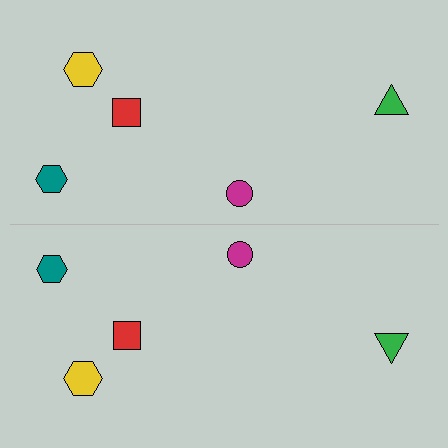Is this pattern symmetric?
Yes, this pattern has bilateral (reflection) symmetry.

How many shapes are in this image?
There are 10 shapes in this image.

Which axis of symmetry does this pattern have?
The pattern has a horizontal axis of symmetry running through the center of the image.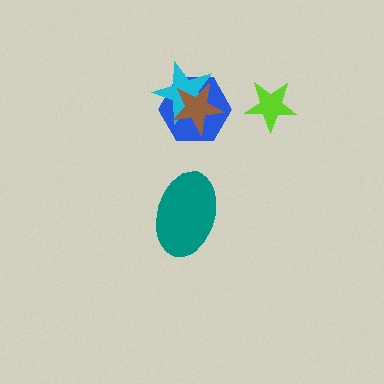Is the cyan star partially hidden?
Yes, it is partially covered by another shape.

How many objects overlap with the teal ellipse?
0 objects overlap with the teal ellipse.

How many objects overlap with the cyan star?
2 objects overlap with the cyan star.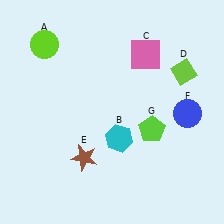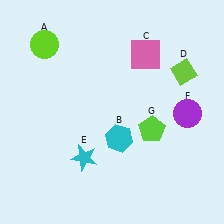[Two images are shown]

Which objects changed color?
E changed from brown to cyan. F changed from blue to purple.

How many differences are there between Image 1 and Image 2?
There are 2 differences between the two images.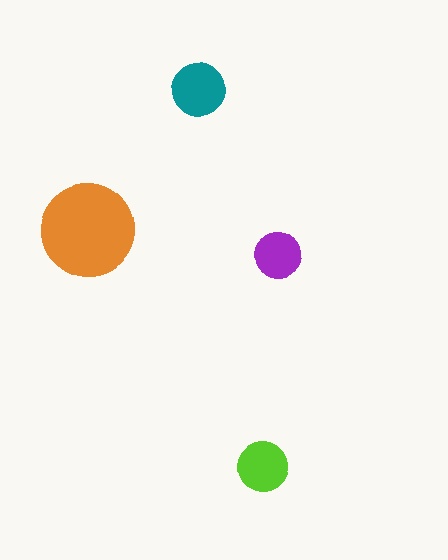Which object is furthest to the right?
The purple circle is rightmost.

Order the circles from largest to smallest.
the orange one, the teal one, the lime one, the purple one.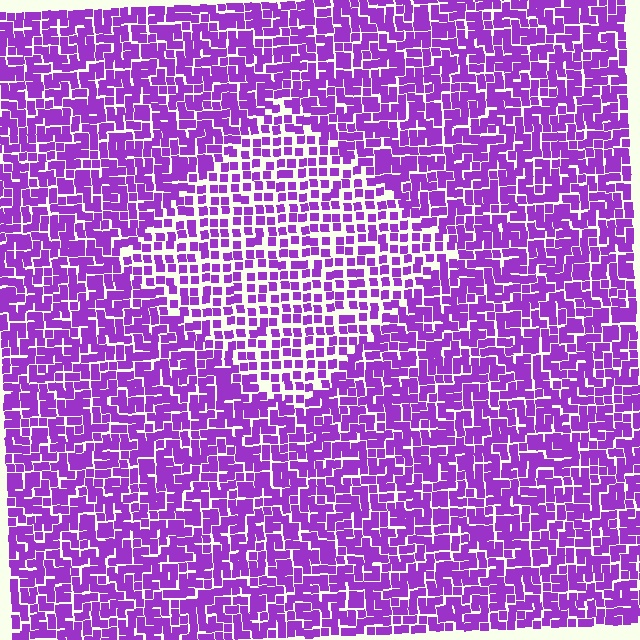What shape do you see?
I see a diamond.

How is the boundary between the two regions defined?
The boundary is defined by a change in element density (approximately 1.6x ratio). All elements are the same color, size, and shape.